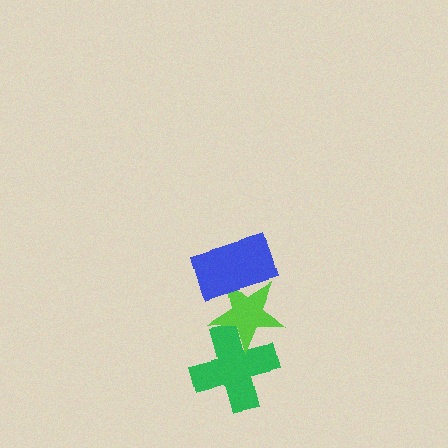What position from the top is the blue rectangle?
The blue rectangle is 1st from the top.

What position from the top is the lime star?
The lime star is 2nd from the top.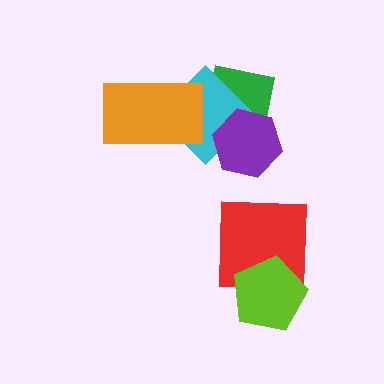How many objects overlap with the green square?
2 objects overlap with the green square.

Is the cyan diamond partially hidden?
Yes, it is partially covered by another shape.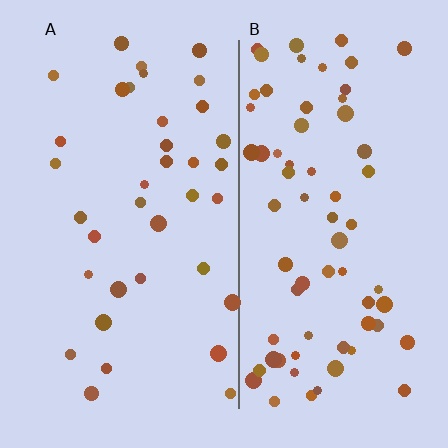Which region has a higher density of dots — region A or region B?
B (the right).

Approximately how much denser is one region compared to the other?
Approximately 1.9× — region B over region A.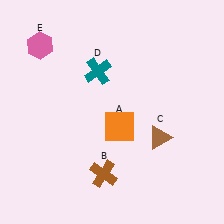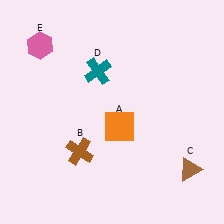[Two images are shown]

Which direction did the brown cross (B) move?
The brown cross (B) moved left.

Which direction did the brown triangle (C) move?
The brown triangle (C) moved down.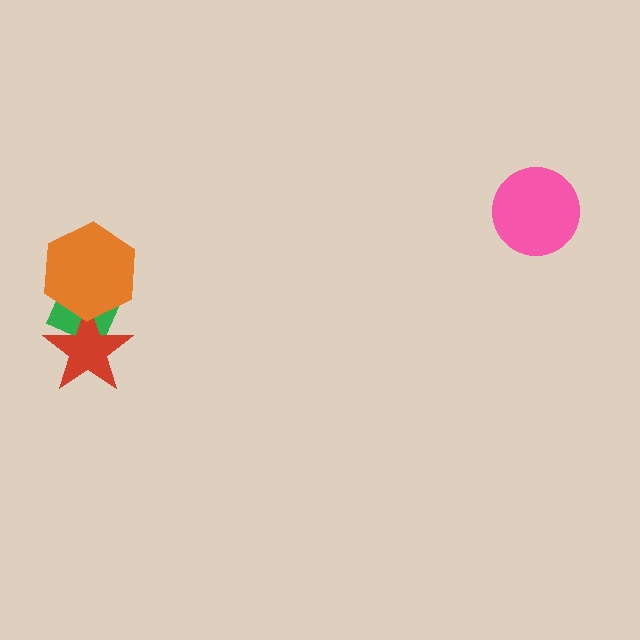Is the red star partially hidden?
Yes, it is partially covered by another shape.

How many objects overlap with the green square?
2 objects overlap with the green square.